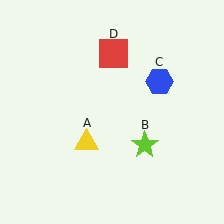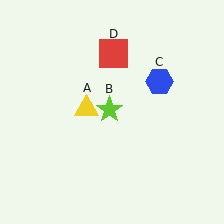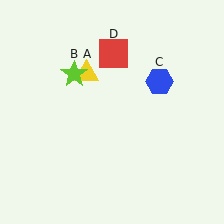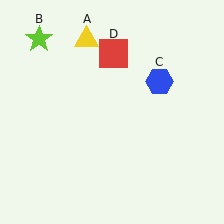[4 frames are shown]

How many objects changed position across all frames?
2 objects changed position: yellow triangle (object A), lime star (object B).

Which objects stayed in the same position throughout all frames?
Blue hexagon (object C) and red square (object D) remained stationary.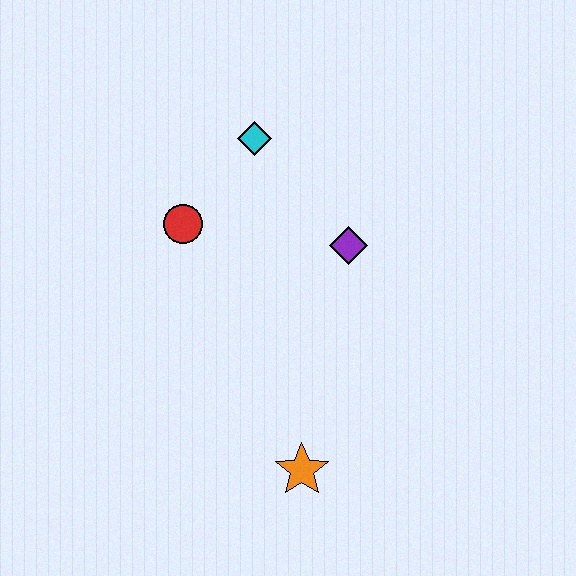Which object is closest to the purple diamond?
The cyan diamond is closest to the purple diamond.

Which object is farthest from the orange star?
The cyan diamond is farthest from the orange star.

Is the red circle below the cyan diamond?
Yes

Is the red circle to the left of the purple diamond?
Yes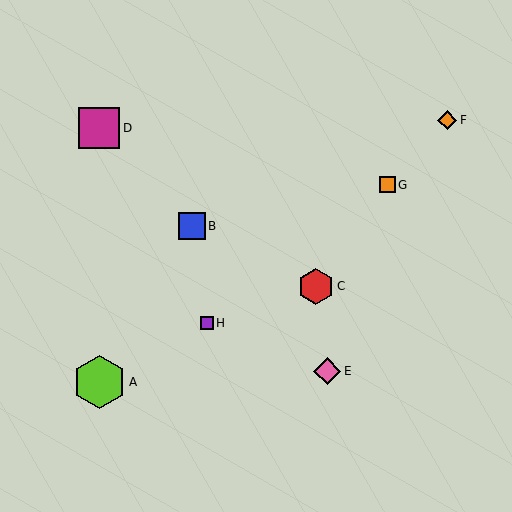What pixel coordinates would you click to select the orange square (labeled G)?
Click at (387, 185) to select the orange square G.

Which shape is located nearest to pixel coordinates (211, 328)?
The purple square (labeled H) at (207, 323) is nearest to that location.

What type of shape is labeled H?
Shape H is a purple square.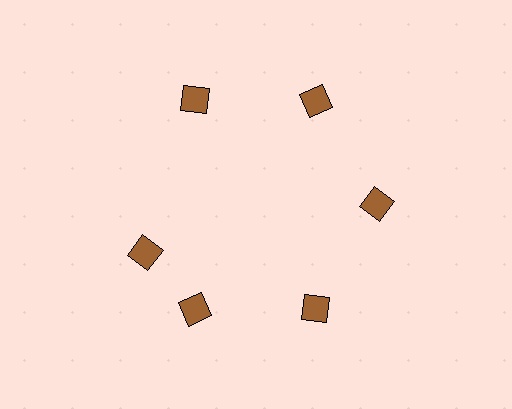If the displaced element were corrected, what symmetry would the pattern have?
It would have 6-fold rotational symmetry — the pattern would map onto itself every 60 degrees.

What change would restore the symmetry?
The symmetry would be restored by rotating it back into even spacing with its neighbors so that all 6 diamonds sit at equal angles and equal distance from the center.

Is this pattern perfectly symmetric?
No. The 6 brown diamonds are arranged in a ring, but one element near the 9 o'clock position is rotated out of alignment along the ring, breaking the 6-fold rotational symmetry.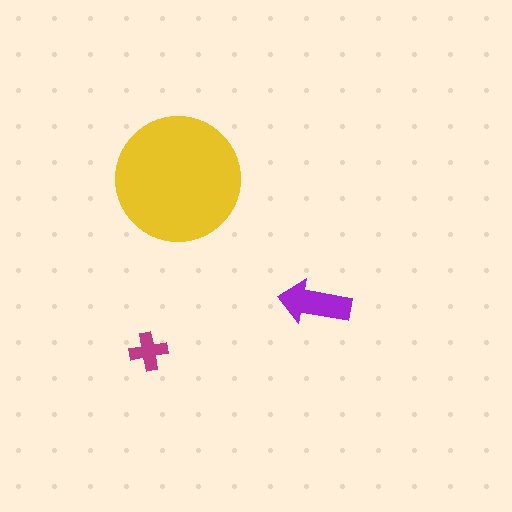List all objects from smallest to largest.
The magenta cross, the purple arrow, the yellow circle.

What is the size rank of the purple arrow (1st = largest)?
2nd.